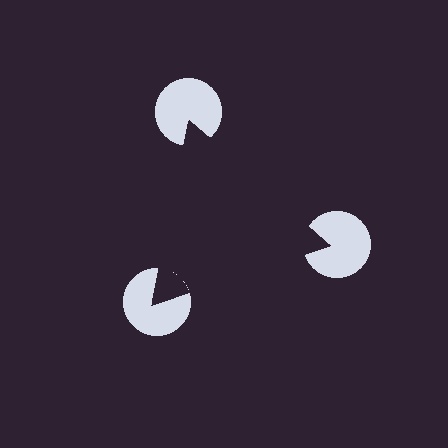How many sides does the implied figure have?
3 sides.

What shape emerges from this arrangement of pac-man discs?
An illusory triangle — its edges are inferred from the aligned wedge cuts in the pac-man discs, not physically drawn.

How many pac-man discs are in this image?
There are 3 — one at each vertex of the illusory triangle.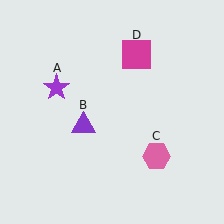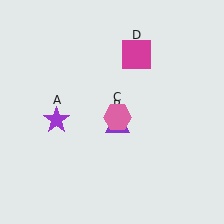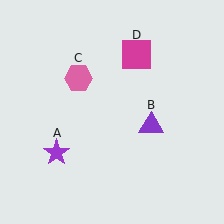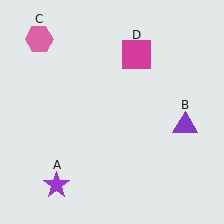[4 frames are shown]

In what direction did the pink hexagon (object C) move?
The pink hexagon (object C) moved up and to the left.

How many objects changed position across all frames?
3 objects changed position: purple star (object A), purple triangle (object B), pink hexagon (object C).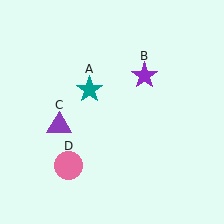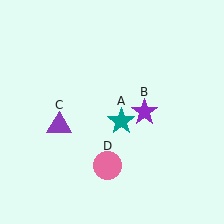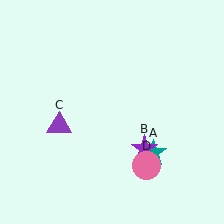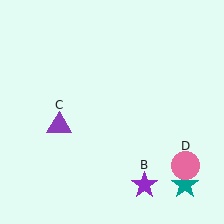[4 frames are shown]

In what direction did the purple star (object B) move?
The purple star (object B) moved down.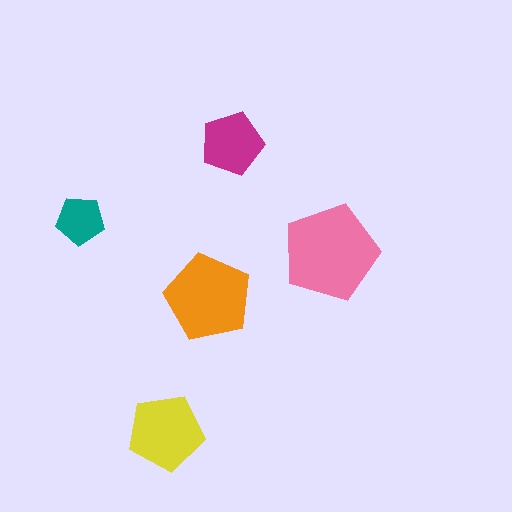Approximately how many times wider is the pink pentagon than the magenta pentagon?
About 1.5 times wider.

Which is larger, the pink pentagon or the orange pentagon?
The pink one.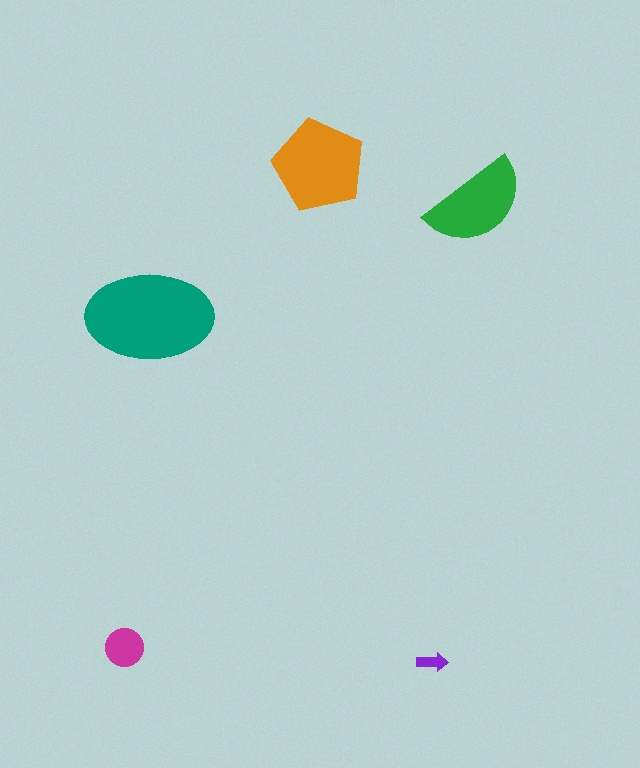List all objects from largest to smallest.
The teal ellipse, the orange pentagon, the green semicircle, the magenta circle, the purple arrow.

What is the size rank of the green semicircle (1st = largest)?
3rd.